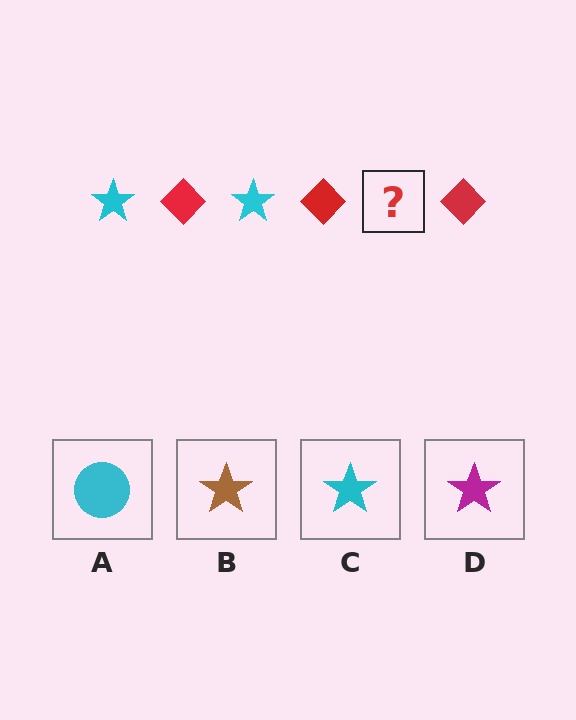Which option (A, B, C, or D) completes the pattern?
C.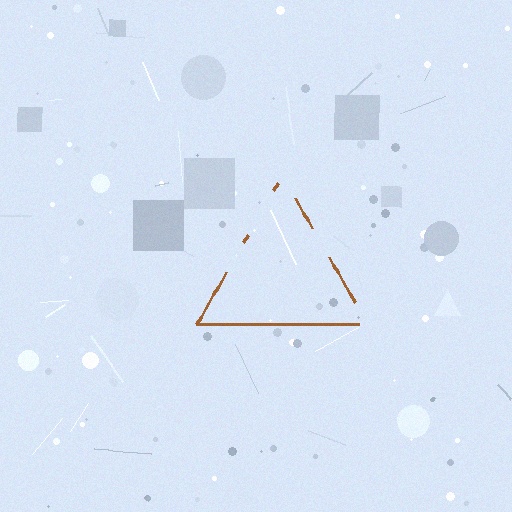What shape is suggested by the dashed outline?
The dashed outline suggests a triangle.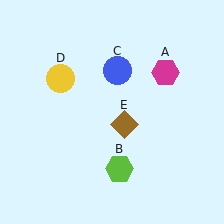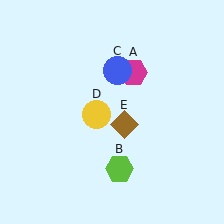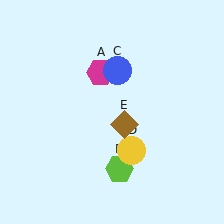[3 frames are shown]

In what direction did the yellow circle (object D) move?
The yellow circle (object D) moved down and to the right.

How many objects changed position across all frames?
2 objects changed position: magenta hexagon (object A), yellow circle (object D).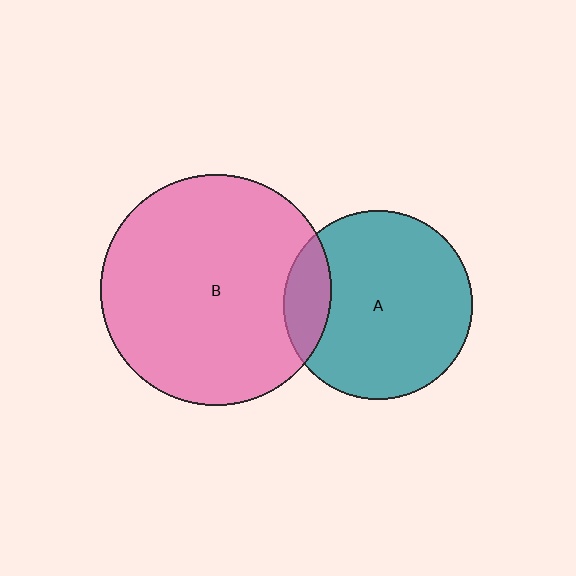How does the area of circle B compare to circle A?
Approximately 1.5 times.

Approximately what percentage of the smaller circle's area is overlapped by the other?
Approximately 15%.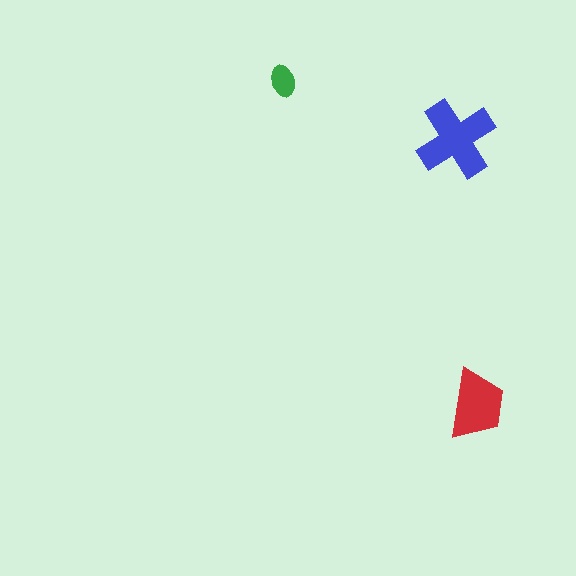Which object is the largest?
The blue cross.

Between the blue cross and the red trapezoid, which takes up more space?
The blue cross.